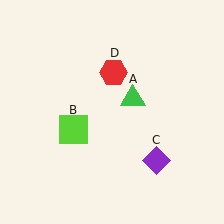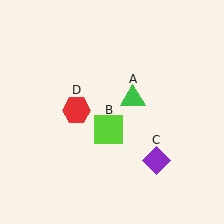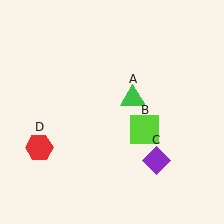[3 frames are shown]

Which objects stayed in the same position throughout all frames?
Green triangle (object A) and purple diamond (object C) remained stationary.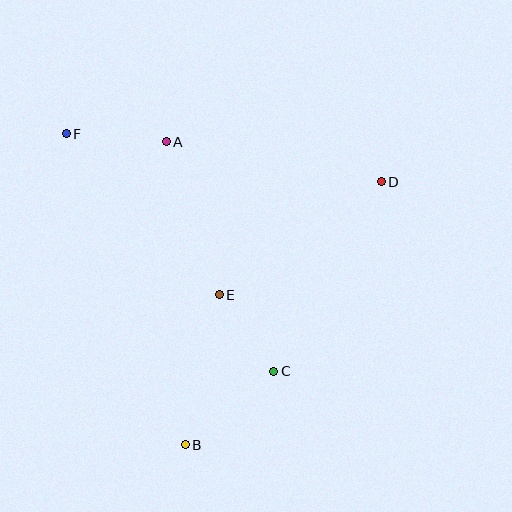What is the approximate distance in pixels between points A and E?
The distance between A and E is approximately 162 pixels.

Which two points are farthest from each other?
Points B and F are farthest from each other.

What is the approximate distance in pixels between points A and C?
The distance between A and C is approximately 253 pixels.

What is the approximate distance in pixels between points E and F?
The distance between E and F is approximately 222 pixels.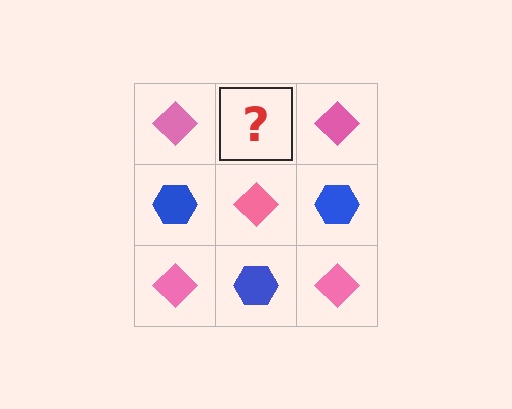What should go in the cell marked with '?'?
The missing cell should contain a blue hexagon.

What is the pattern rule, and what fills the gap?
The rule is that it alternates pink diamond and blue hexagon in a checkerboard pattern. The gap should be filled with a blue hexagon.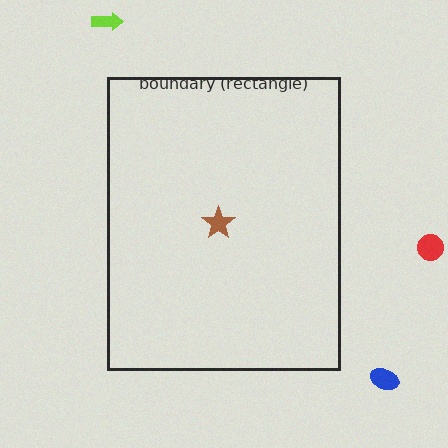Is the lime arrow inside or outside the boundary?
Outside.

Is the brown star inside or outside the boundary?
Inside.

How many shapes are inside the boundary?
1 inside, 3 outside.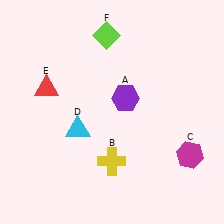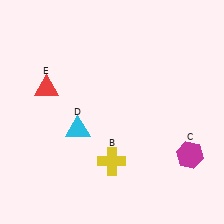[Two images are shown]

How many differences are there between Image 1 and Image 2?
There are 2 differences between the two images.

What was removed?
The purple hexagon (A), the lime diamond (F) were removed in Image 2.